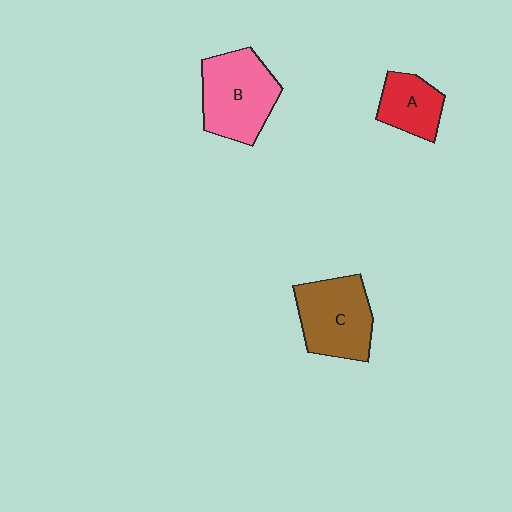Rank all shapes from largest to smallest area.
From largest to smallest: B (pink), C (brown), A (red).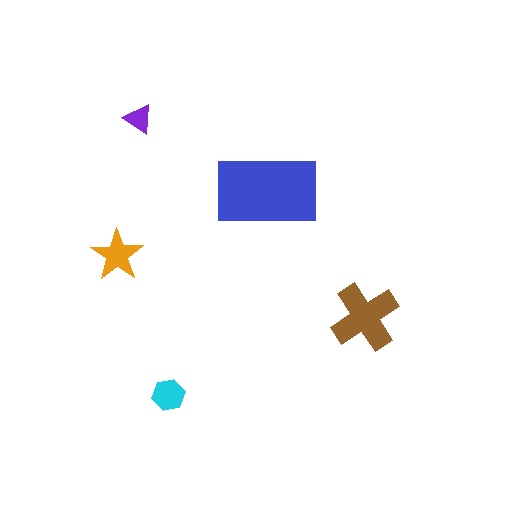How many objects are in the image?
There are 5 objects in the image.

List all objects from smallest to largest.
The purple triangle, the cyan hexagon, the orange star, the brown cross, the blue rectangle.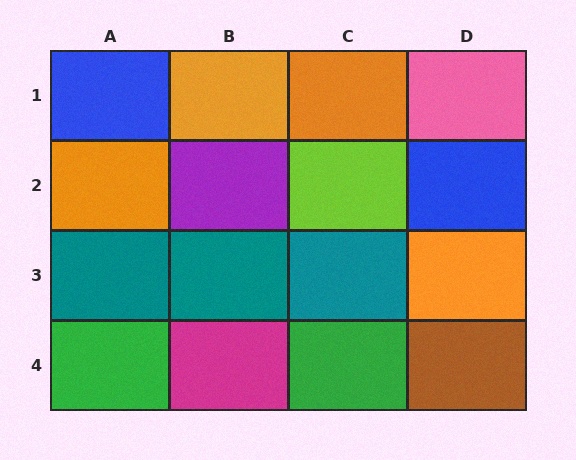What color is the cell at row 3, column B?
Teal.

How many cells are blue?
2 cells are blue.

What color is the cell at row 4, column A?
Green.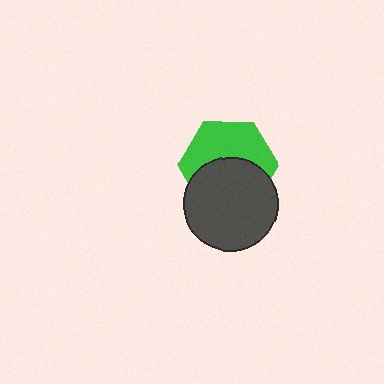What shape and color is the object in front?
The object in front is a dark gray circle.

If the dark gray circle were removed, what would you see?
You would see the complete green hexagon.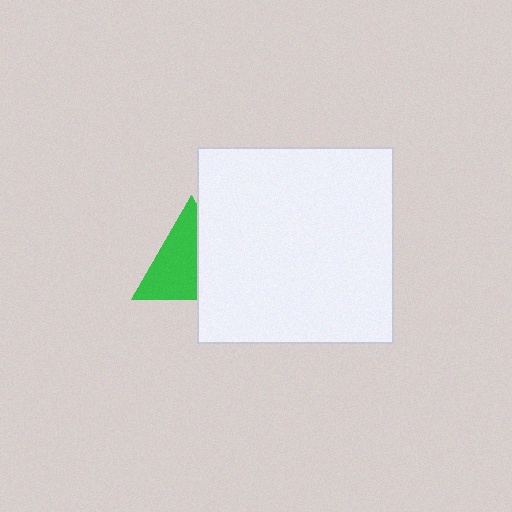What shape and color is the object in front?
The object in front is a white rectangle.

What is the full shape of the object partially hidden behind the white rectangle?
The partially hidden object is a green triangle.